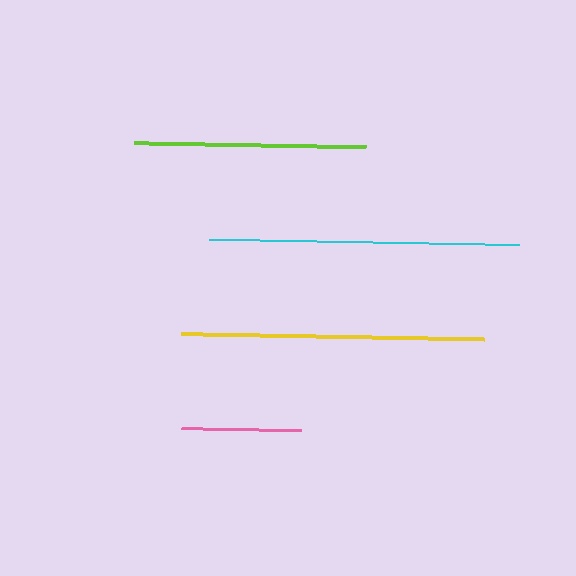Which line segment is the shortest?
The pink line is the shortest at approximately 120 pixels.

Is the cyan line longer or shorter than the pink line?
The cyan line is longer than the pink line.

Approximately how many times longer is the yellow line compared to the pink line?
The yellow line is approximately 2.5 times the length of the pink line.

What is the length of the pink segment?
The pink segment is approximately 120 pixels long.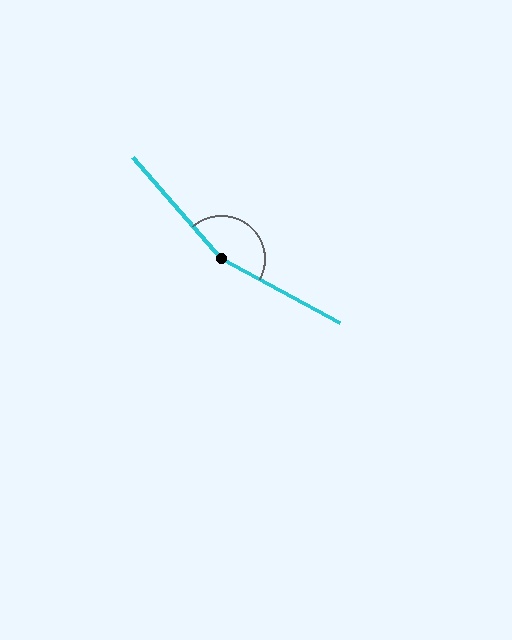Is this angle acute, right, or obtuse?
It is obtuse.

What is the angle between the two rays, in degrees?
Approximately 159 degrees.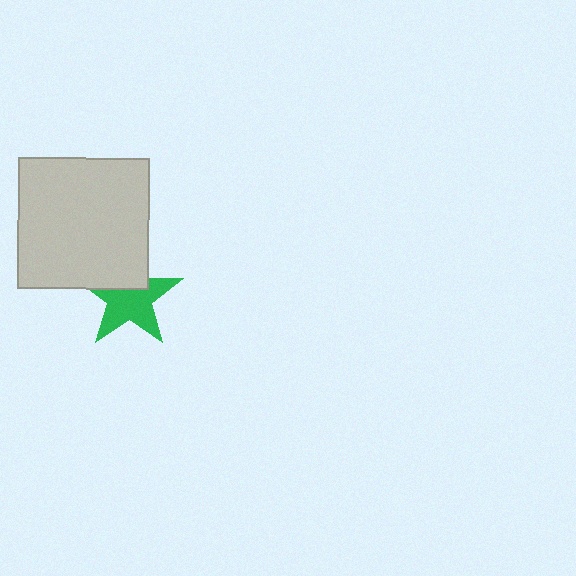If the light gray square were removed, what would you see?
You would see the complete green star.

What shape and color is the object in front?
The object in front is a light gray square.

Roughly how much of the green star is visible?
Most of it is visible (roughly 65%).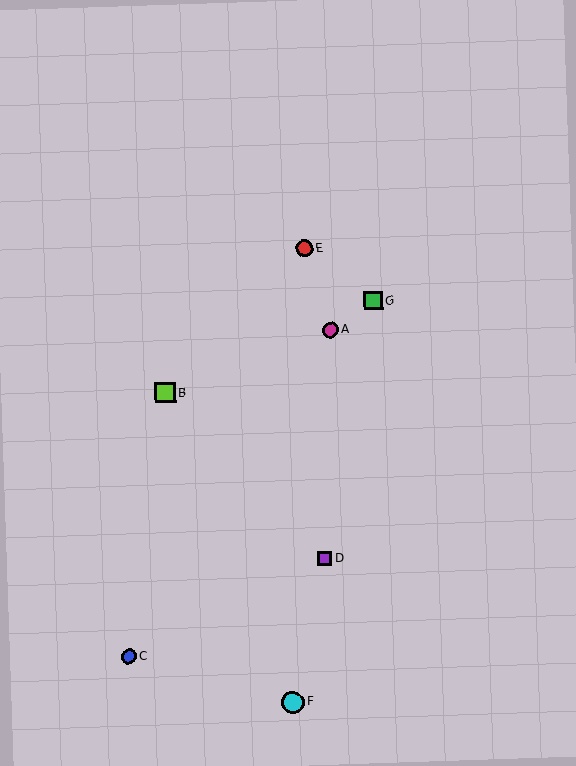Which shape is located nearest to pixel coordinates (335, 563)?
The purple square (labeled D) at (325, 558) is nearest to that location.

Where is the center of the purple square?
The center of the purple square is at (325, 558).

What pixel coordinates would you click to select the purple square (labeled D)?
Click at (325, 558) to select the purple square D.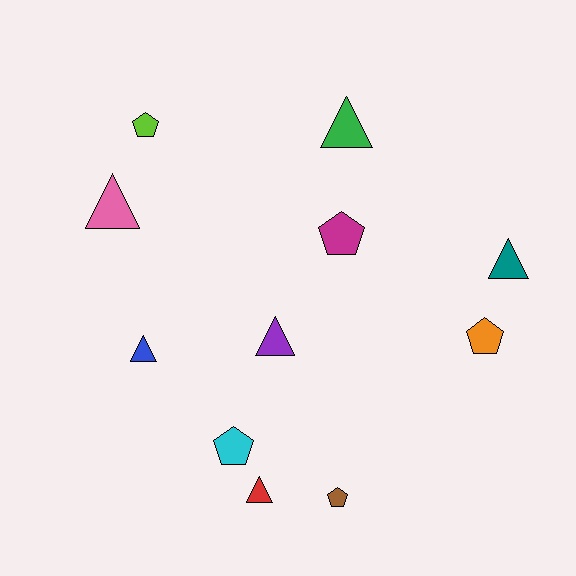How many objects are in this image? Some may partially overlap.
There are 11 objects.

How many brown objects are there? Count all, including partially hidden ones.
There is 1 brown object.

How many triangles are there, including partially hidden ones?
There are 6 triangles.